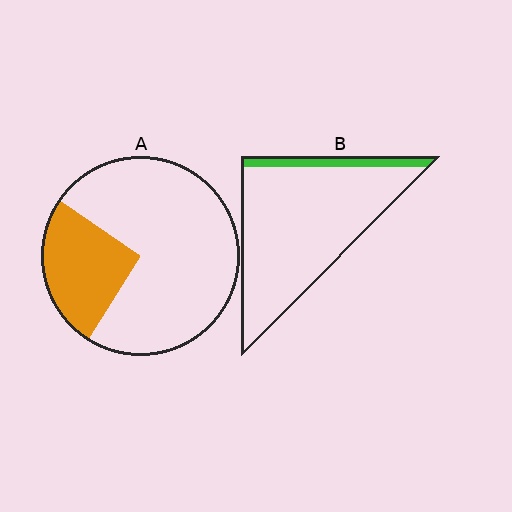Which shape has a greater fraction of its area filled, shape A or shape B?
Shape A.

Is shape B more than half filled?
No.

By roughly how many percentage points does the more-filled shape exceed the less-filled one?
By roughly 15 percentage points (A over B).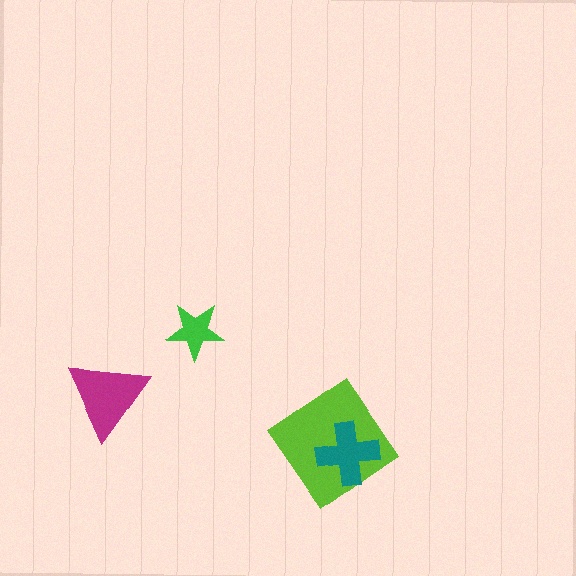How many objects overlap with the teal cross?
1 object overlaps with the teal cross.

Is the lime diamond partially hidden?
Yes, it is partially covered by another shape.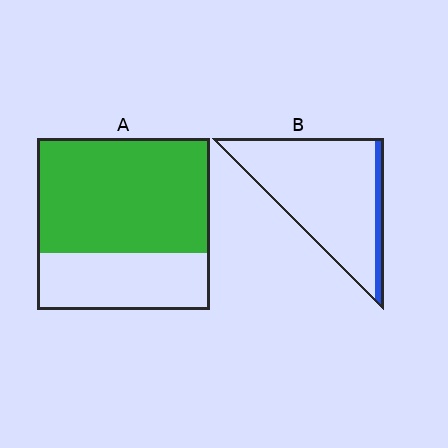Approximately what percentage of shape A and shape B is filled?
A is approximately 65% and B is approximately 10%.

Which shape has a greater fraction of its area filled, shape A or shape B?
Shape A.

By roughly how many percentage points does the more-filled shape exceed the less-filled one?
By roughly 55 percentage points (A over B).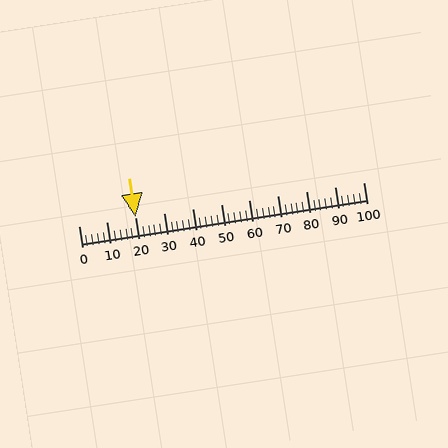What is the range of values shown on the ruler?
The ruler shows values from 0 to 100.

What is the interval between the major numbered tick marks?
The major tick marks are spaced 10 units apart.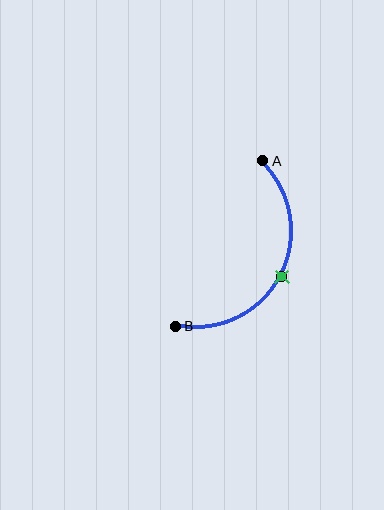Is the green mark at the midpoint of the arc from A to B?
Yes. The green mark lies on the arc at equal arc-length from both A and B — it is the arc midpoint.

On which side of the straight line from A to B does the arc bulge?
The arc bulges to the right of the straight line connecting A and B.